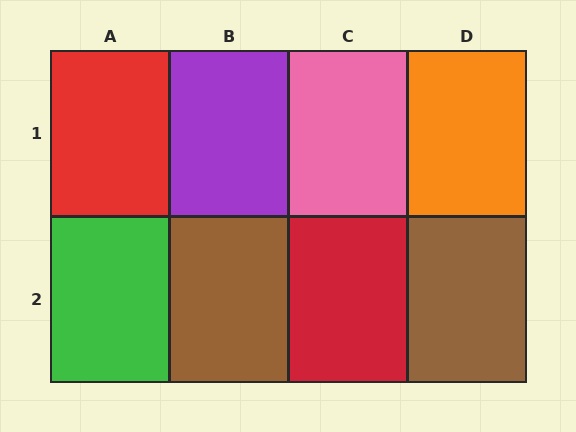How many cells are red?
2 cells are red.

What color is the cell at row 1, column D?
Orange.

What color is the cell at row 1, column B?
Purple.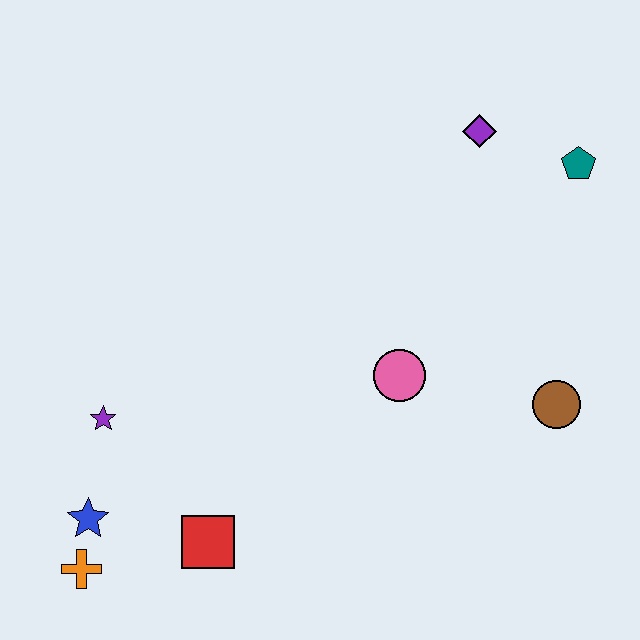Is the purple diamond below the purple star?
No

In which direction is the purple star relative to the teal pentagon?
The purple star is to the left of the teal pentagon.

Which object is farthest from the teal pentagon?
The orange cross is farthest from the teal pentagon.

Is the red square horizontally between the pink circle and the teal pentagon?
No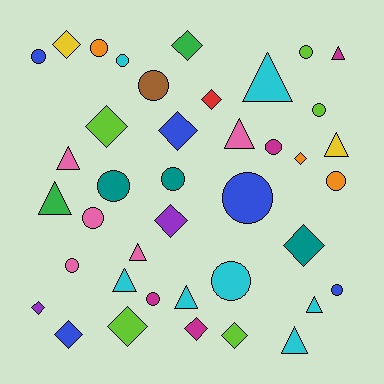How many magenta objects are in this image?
There are 4 magenta objects.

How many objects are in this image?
There are 40 objects.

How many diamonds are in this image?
There are 13 diamonds.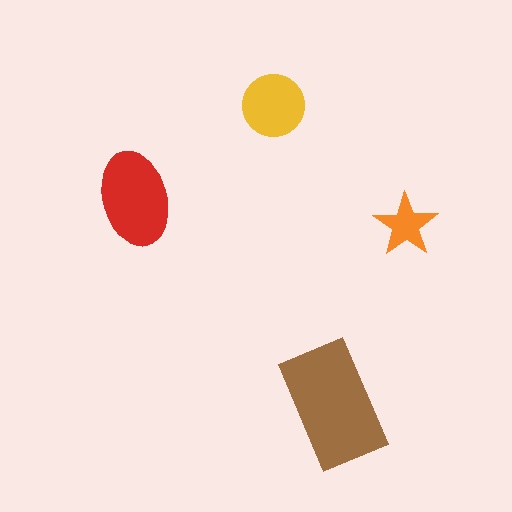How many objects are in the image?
There are 4 objects in the image.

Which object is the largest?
The brown rectangle.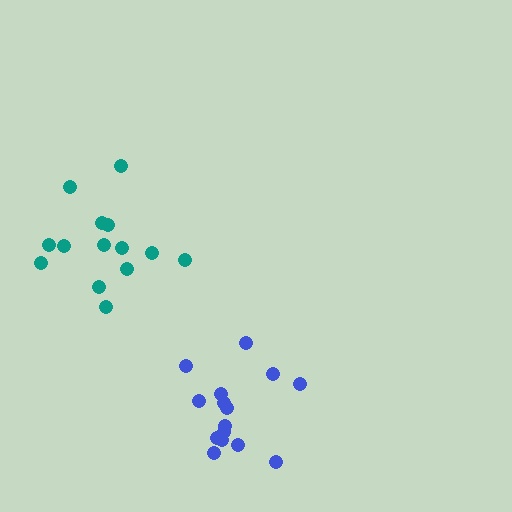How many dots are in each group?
Group 1: 14 dots, Group 2: 15 dots (29 total).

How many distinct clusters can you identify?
There are 2 distinct clusters.